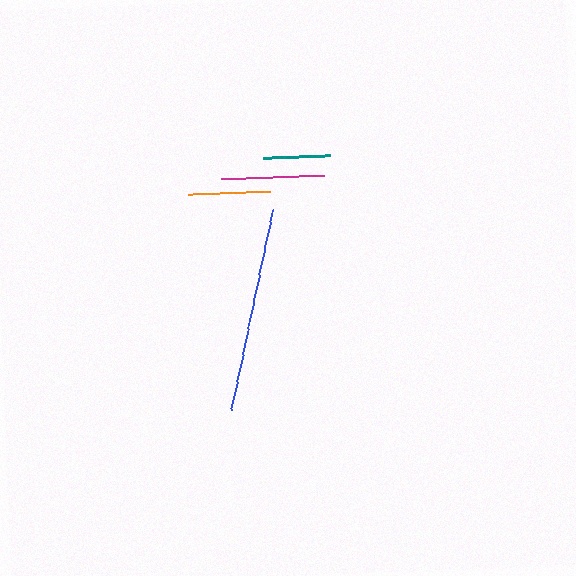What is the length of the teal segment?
The teal segment is approximately 67 pixels long.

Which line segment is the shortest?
The teal line is the shortest at approximately 67 pixels.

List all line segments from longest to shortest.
From longest to shortest: blue, magenta, orange, teal.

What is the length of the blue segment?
The blue segment is approximately 205 pixels long.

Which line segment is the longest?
The blue line is the longest at approximately 205 pixels.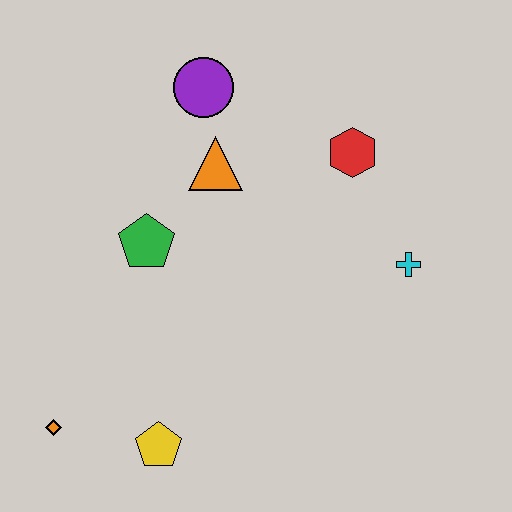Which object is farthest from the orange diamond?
The red hexagon is farthest from the orange diamond.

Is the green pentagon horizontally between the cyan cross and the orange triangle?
No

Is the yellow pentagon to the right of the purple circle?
No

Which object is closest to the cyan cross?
The red hexagon is closest to the cyan cross.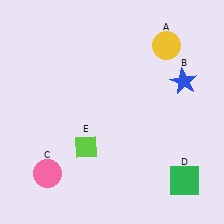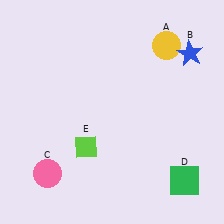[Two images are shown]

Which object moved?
The blue star (B) moved up.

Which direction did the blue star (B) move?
The blue star (B) moved up.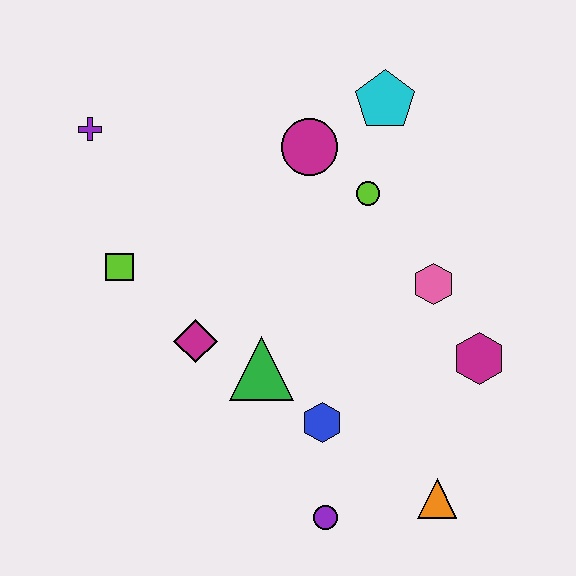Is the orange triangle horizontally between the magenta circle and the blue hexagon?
No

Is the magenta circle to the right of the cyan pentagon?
No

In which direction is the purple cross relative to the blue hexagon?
The purple cross is above the blue hexagon.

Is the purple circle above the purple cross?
No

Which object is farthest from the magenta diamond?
The cyan pentagon is farthest from the magenta diamond.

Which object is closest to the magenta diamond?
The green triangle is closest to the magenta diamond.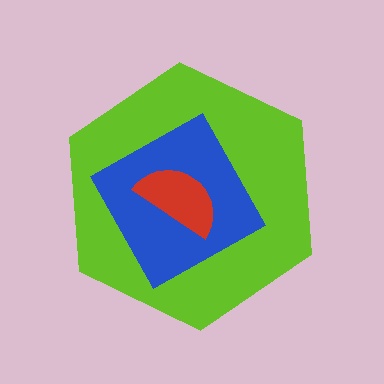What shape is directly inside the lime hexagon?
The blue diamond.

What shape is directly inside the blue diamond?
The red semicircle.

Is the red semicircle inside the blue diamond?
Yes.